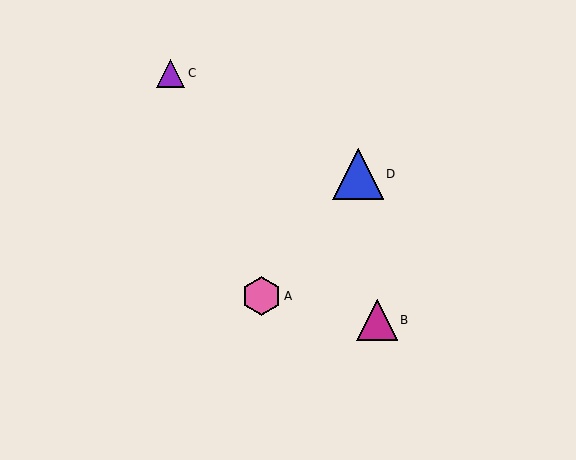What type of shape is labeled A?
Shape A is a pink hexagon.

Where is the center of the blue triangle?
The center of the blue triangle is at (358, 174).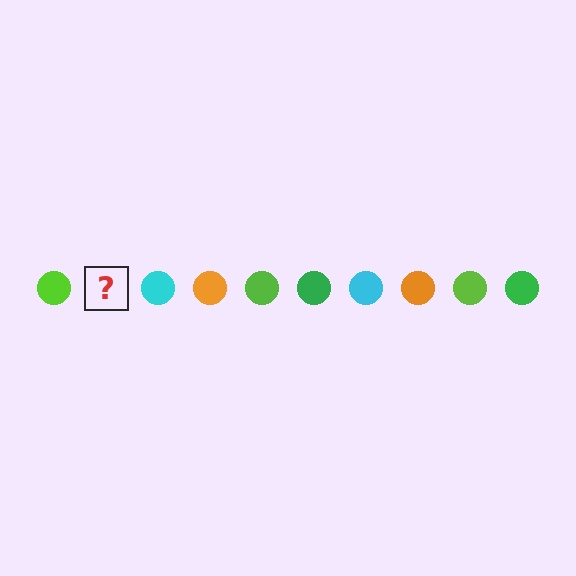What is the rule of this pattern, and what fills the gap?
The rule is that the pattern cycles through lime, green, cyan, orange circles. The gap should be filled with a green circle.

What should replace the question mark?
The question mark should be replaced with a green circle.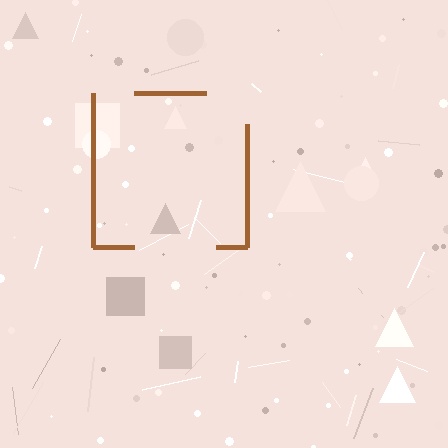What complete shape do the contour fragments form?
The contour fragments form a square.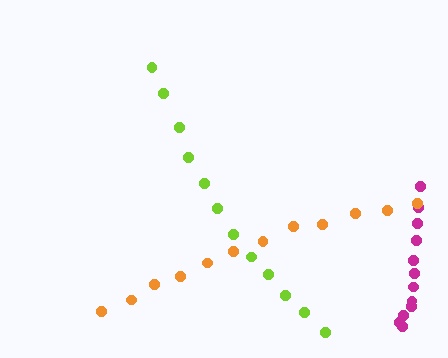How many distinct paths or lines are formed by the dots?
There are 3 distinct paths.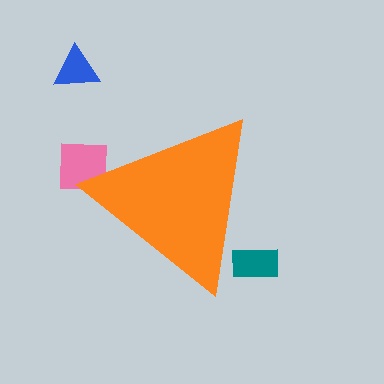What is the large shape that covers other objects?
An orange triangle.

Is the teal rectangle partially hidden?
Yes, the teal rectangle is partially hidden behind the orange triangle.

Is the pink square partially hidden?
Yes, the pink square is partially hidden behind the orange triangle.